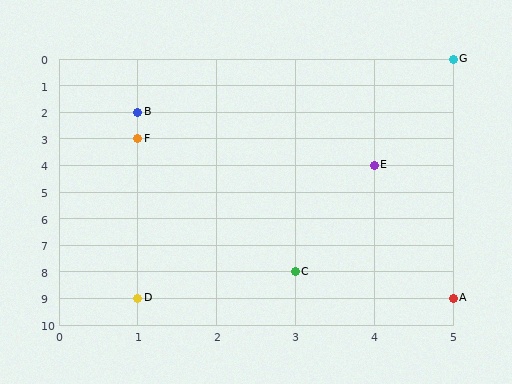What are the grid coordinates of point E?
Point E is at grid coordinates (4, 4).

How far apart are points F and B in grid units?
Points F and B are 1 row apart.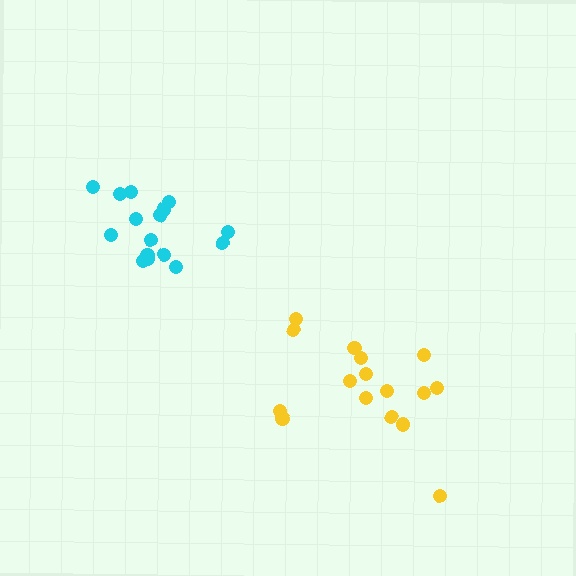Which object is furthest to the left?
The cyan cluster is leftmost.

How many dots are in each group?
Group 1: 16 dots, Group 2: 16 dots (32 total).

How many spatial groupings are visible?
There are 2 spatial groupings.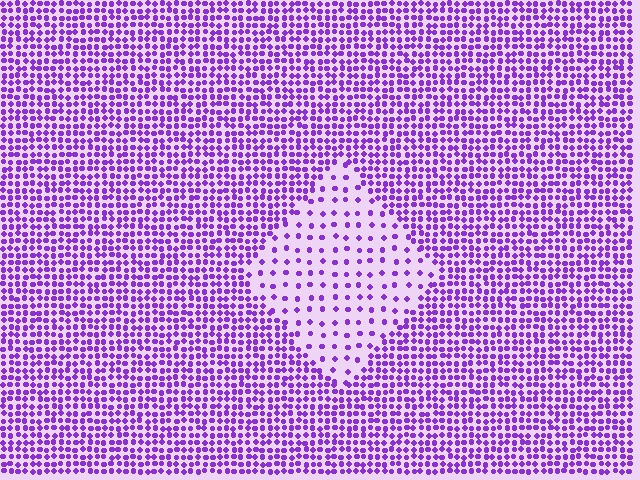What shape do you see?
I see a diamond.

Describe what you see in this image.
The image contains small purple elements arranged at two different densities. A diamond-shaped region is visible where the elements are less densely packed than the surrounding area.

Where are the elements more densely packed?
The elements are more densely packed outside the diamond boundary.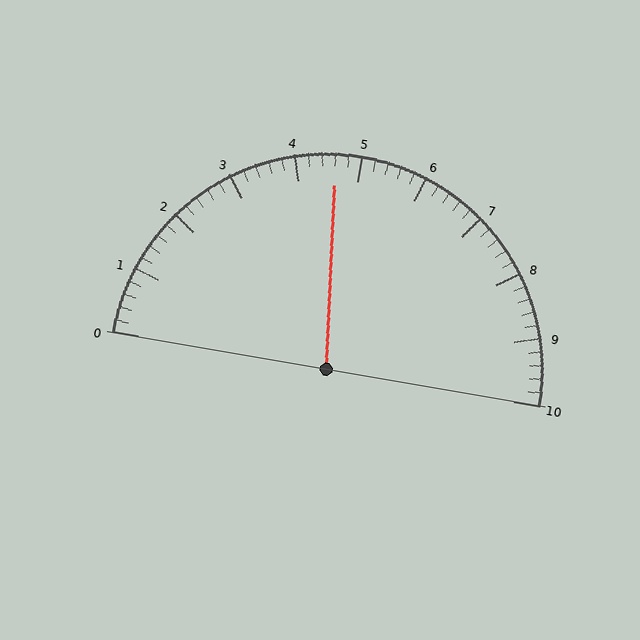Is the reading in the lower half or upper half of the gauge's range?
The reading is in the lower half of the range (0 to 10).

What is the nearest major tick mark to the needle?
The nearest major tick mark is 5.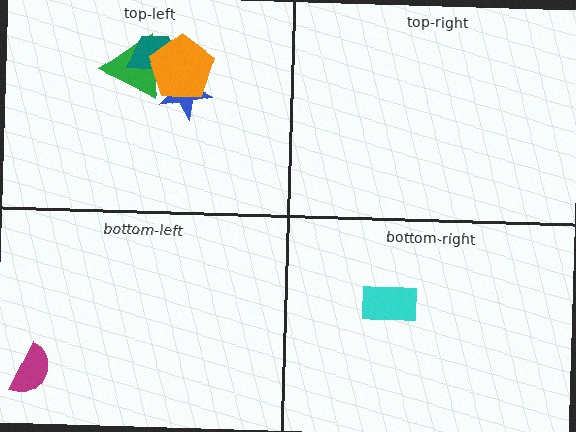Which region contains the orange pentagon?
The top-left region.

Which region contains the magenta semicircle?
The bottom-left region.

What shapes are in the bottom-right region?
The cyan rectangle.